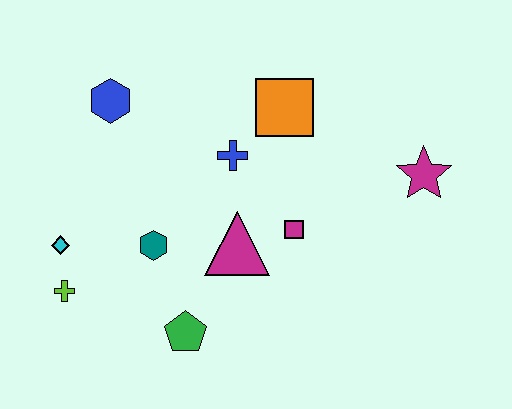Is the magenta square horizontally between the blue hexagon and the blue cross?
No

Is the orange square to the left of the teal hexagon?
No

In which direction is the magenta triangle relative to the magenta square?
The magenta triangle is to the left of the magenta square.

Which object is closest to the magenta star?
The magenta square is closest to the magenta star.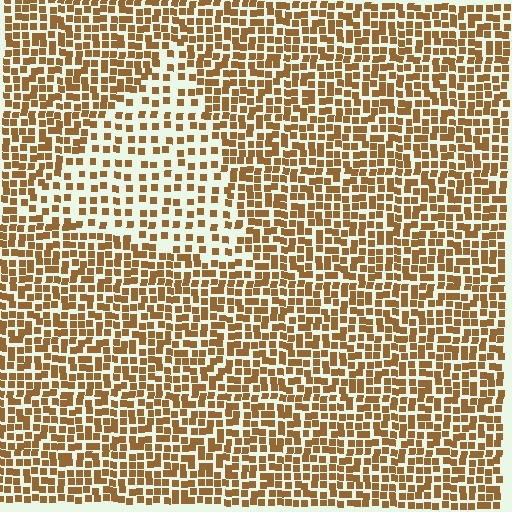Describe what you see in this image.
The image contains small brown elements arranged at two different densities. A triangle-shaped region is visible where the elements are less densely packed than the surrounding area.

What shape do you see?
I see a triangle.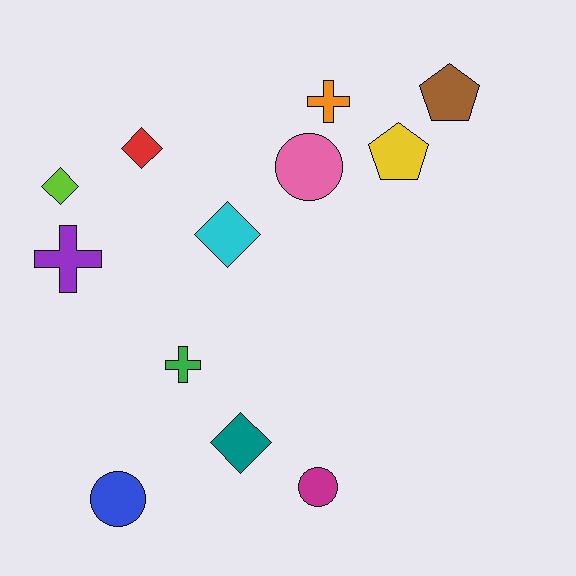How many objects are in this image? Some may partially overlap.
There are 12 objects.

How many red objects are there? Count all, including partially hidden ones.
There is 1 red object.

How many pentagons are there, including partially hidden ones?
There are 2 pentagons.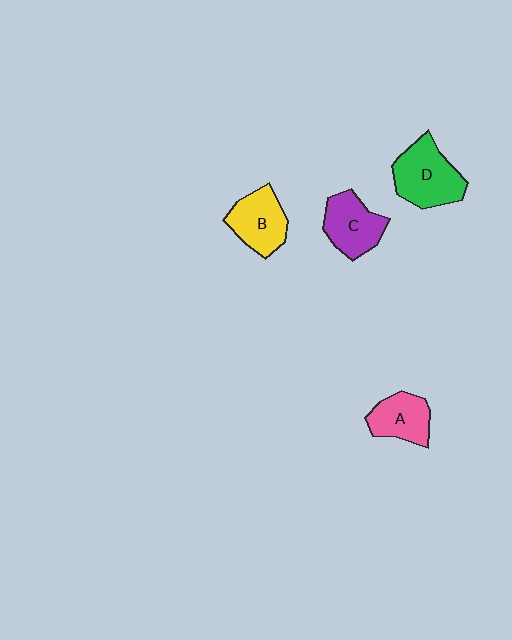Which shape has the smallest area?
Shape A (pink).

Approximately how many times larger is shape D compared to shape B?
Approximately 1.2 times.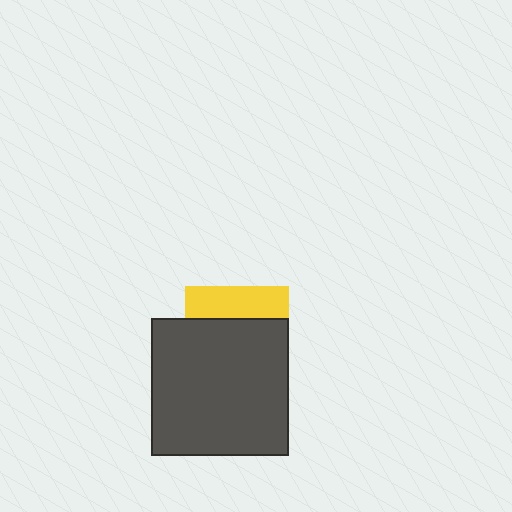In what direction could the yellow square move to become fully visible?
The yellow square could move up. That would shift it out from behind the dark gray square entirely.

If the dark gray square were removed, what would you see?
You would see the complete yellow square.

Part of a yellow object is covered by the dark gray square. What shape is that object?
It is a square.